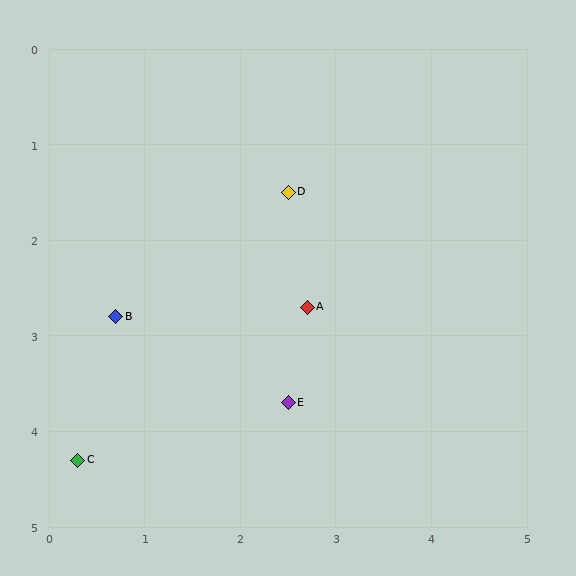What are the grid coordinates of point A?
Point A is at approximately (2.7, 2.7).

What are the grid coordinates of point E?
Point E is at approximately (2.5, 3.7).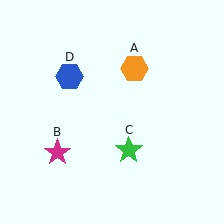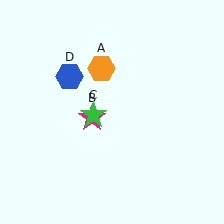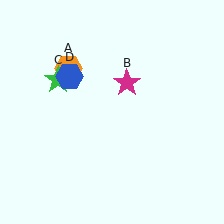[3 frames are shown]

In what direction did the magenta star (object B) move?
The magenta star (object B) moved up and to the right.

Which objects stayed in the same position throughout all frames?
Blue hexagon (object D) remained stationary.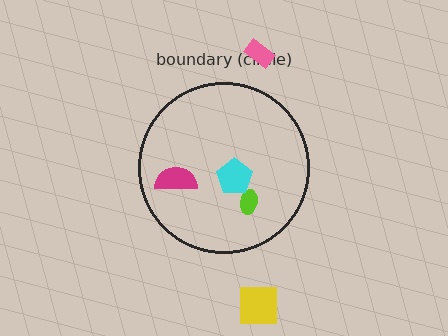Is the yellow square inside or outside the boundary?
Outside.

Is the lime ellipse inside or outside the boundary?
Inside.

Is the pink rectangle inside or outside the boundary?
Outside.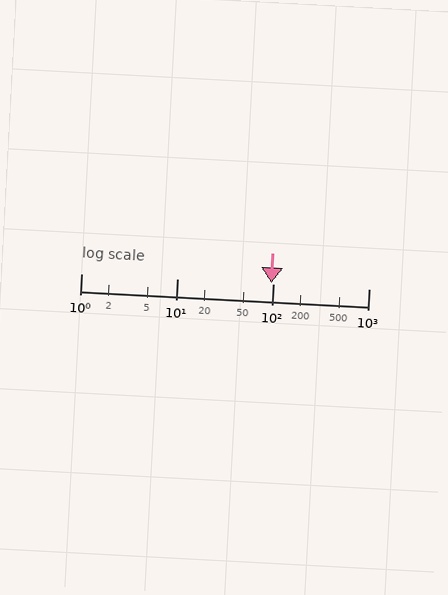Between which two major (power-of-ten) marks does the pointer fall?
The pointer is between 10 and 100.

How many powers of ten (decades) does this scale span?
The scale spans 3 decades, from 1 to 1000.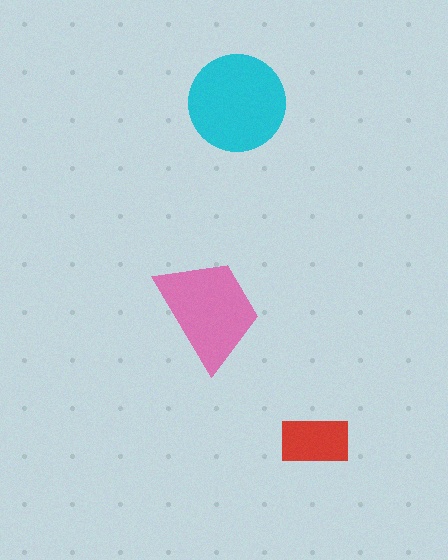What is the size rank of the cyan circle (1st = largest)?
1st.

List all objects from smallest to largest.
The red rectangle, the pink trapezoid, the cyan circle.